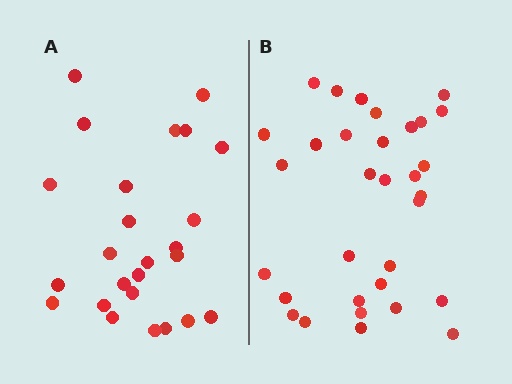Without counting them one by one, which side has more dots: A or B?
Region B (the right region) has more dots.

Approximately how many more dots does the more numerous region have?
Region B has roughly 8 or so more dots than region A.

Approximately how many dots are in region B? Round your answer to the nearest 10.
About 30 dots. (The exact count is 32, which rounds to 30.)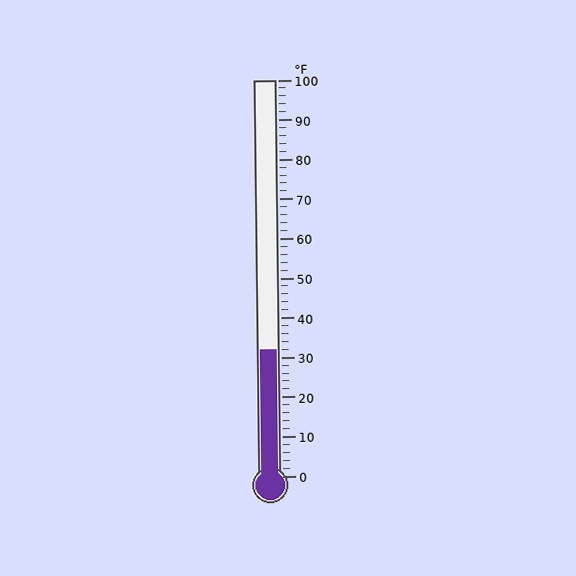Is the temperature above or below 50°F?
The temperature is below 50°F.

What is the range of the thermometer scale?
The thermometer scale ranges from 0°F to 100°F.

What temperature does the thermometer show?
The thermometer shows approximately 32°F.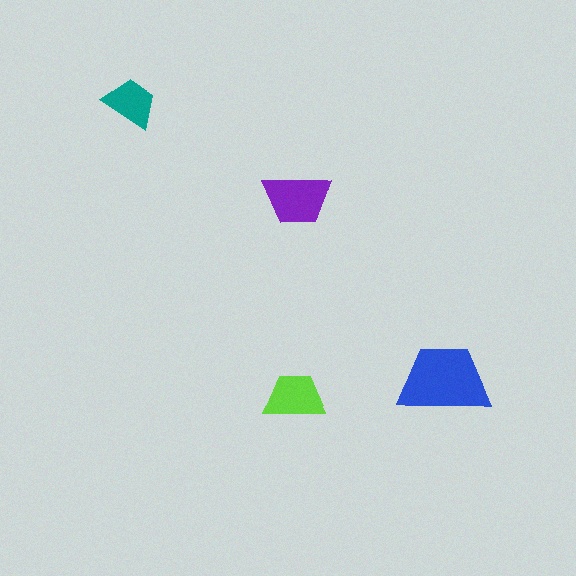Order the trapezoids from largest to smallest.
the blue one, the purple one, the lime one, the teal one.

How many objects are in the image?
There are 4 objects in the image.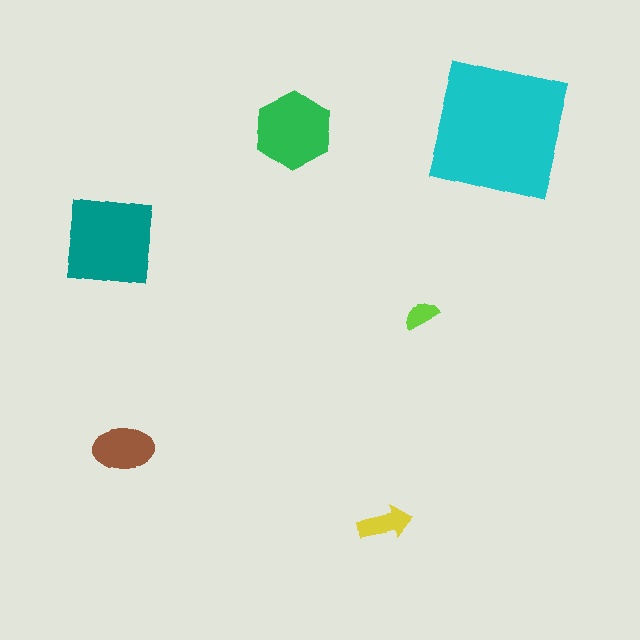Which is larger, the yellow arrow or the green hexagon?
The green hexagon.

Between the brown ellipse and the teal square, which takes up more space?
The teal square.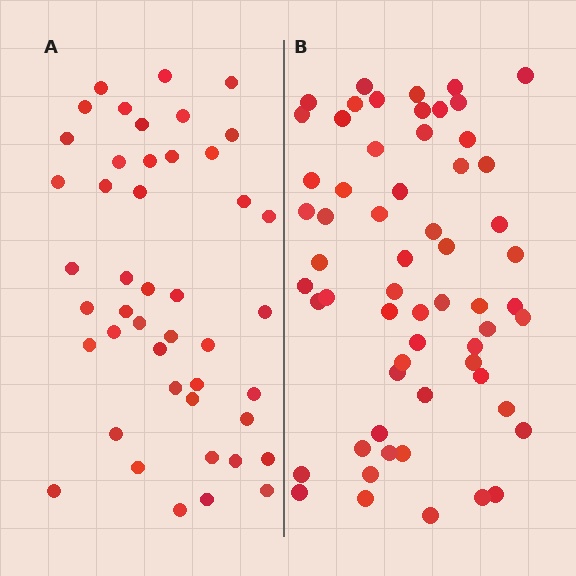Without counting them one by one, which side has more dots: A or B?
Region B (the right region) has more dots.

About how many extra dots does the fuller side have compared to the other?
Region B has approximately 15 more dots than region A.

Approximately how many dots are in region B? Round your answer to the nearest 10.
About 60 dots.